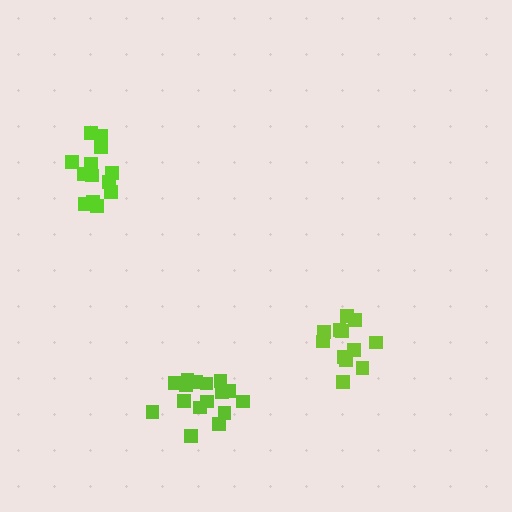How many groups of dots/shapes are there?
There are 3 groups.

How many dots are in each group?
Group 1: 14 dots, Group 2: 13 dots, Group 3: 16 dots (43 total).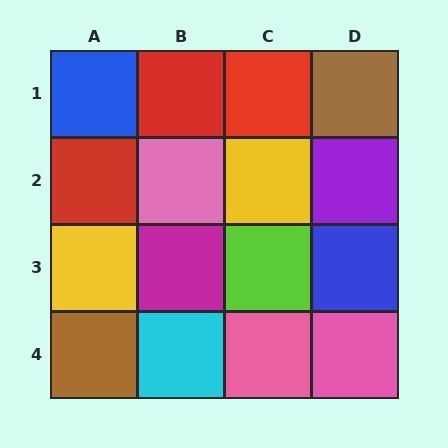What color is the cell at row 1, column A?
Blue.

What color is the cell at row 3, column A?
Yellow.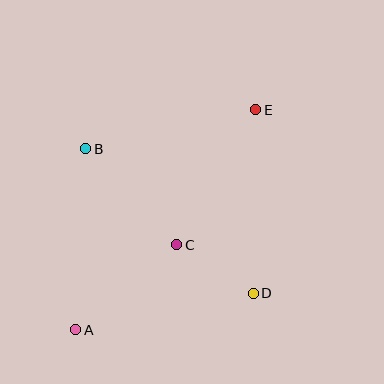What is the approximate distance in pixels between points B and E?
The distance between B and E is approximately 175 pixels.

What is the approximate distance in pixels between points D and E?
The distance between D and E is approximately 184 pixels.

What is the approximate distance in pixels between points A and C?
The distance between A and C is approximately 132 pixels.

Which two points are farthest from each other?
Points A and E are farthest from each other.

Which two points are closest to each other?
Points C and D are closest to each other.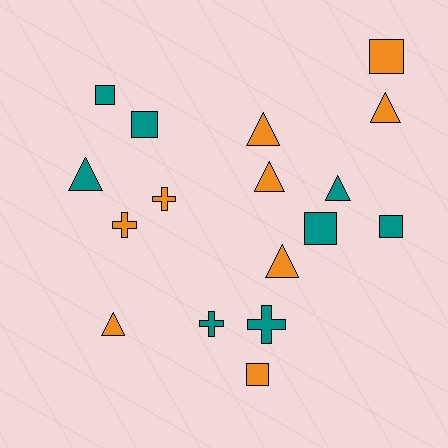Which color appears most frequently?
Orange, with 9 objects.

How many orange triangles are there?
There are 5 orange triangles.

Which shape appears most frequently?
Triangle, with 7 objects.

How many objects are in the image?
There are 17 objects.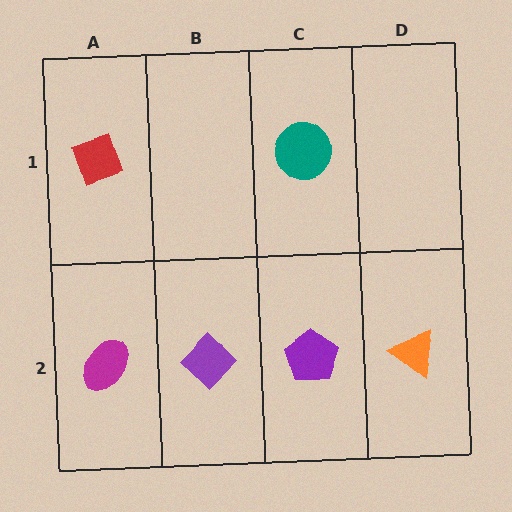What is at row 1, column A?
A red diamond.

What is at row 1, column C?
A teal circle.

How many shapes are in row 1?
2 shapes.